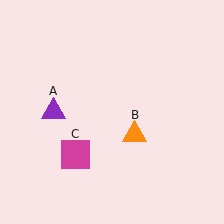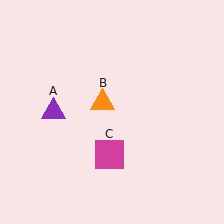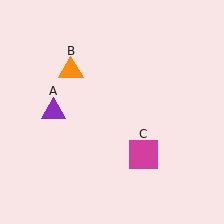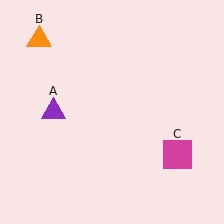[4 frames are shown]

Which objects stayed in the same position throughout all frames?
Purple triangle (object A) remained stationary.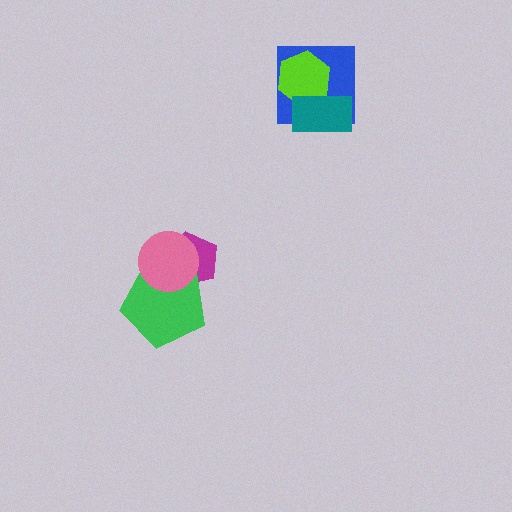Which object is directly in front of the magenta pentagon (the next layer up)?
The green pentagon is directly in front of the magenta pentagon.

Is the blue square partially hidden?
Yes, it is partially covered by another shape.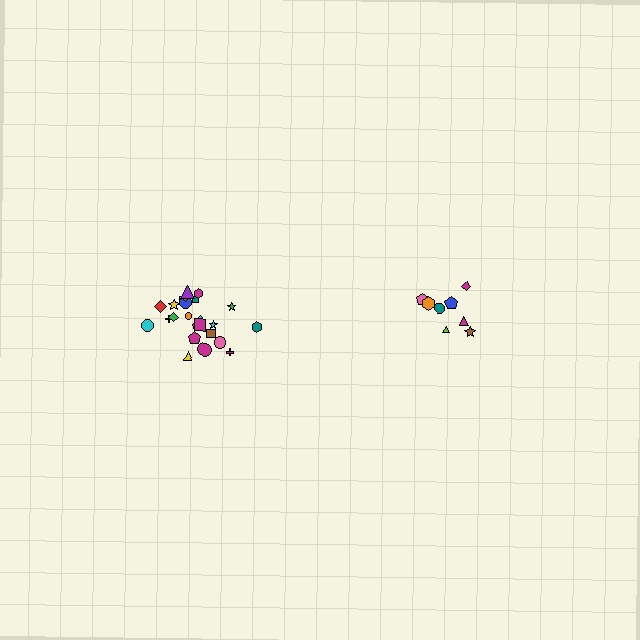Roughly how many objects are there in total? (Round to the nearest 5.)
Roughly 35 objects in total.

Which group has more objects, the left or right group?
The left group.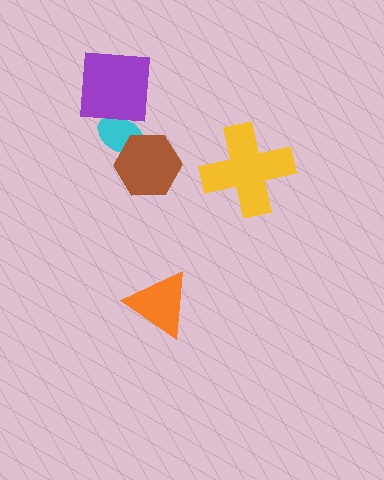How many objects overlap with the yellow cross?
0 objects overlap with the yellow cross.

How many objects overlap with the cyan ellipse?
2 objects overlap with the cyan ellipse.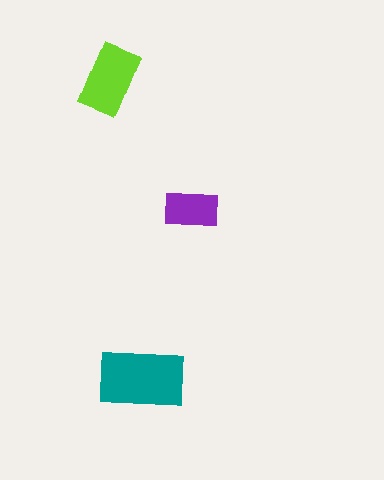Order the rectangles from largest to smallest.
the teal one, the lime one, the purple one.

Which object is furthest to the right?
The purple rectangle is rightmost.